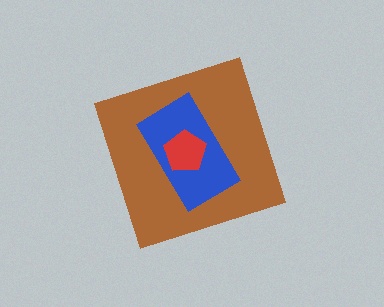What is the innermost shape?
The red pentagon.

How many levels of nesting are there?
3.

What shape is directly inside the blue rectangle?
The red pentagon.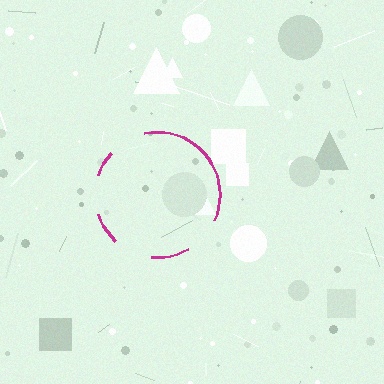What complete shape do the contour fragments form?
The contour fragments form a circle.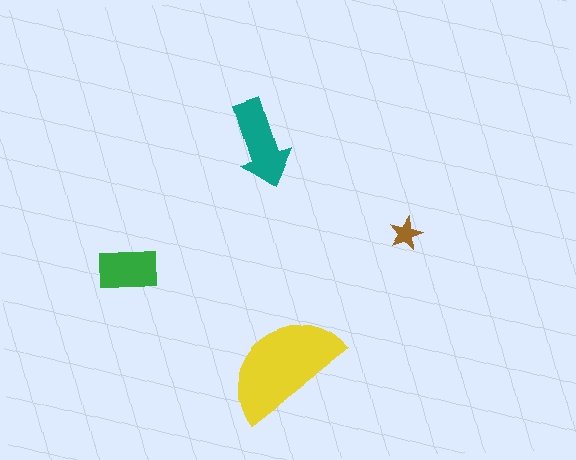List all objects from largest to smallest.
The yellow semicircle, the teal arrow, the green rectangle, the brown star.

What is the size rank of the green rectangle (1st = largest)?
3rd.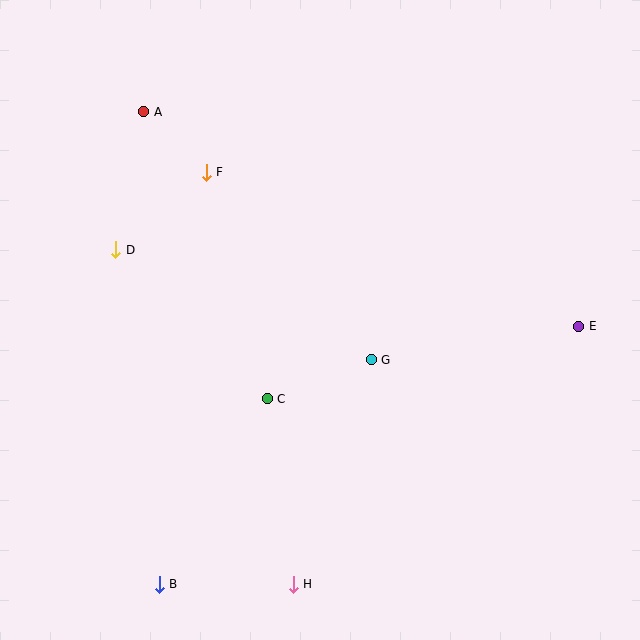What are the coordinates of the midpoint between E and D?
The midpoint between E and D is at (347, 288).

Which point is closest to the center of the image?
Point G at (371, 360) is closest to the center.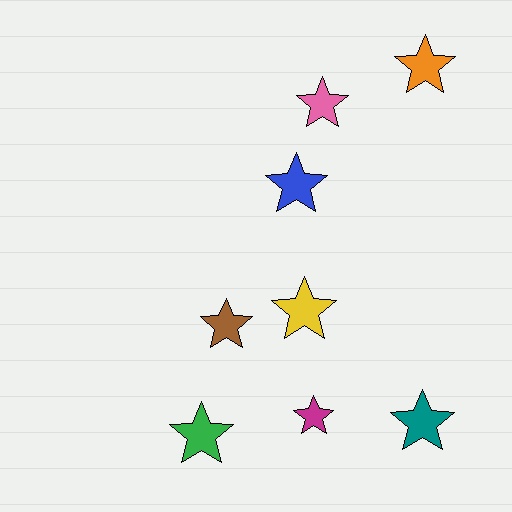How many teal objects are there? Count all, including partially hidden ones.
There is 1 teal object.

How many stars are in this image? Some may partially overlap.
There are 8 stars.